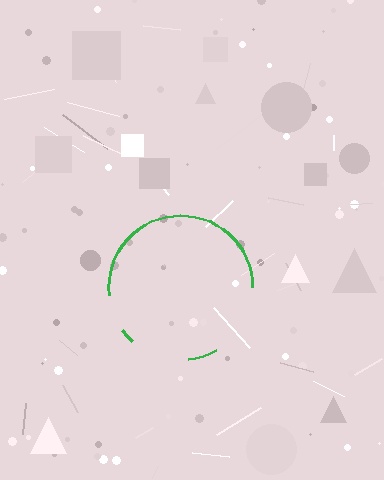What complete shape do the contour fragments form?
The contour fragments form a circle.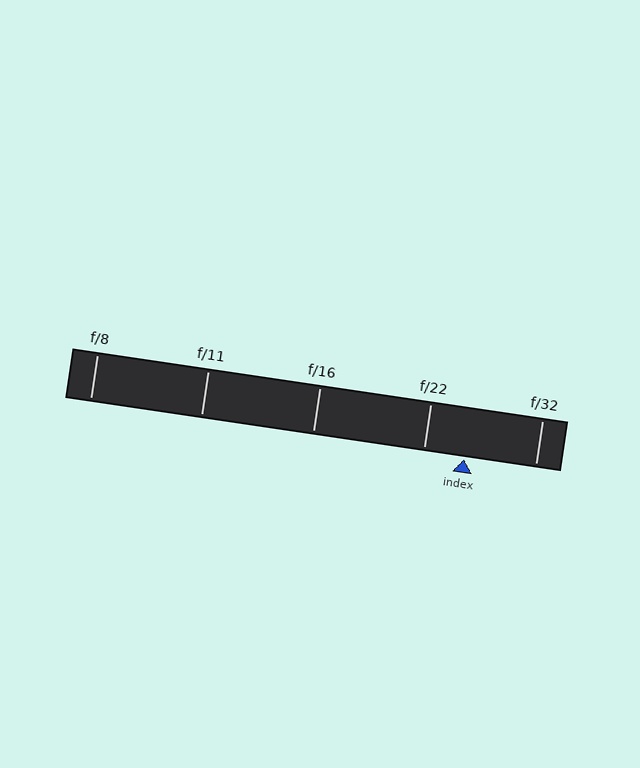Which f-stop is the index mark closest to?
The index mark is closest to f/22.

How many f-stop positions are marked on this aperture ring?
There are 5 f-stop positions marked.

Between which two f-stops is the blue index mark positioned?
The index mark is between f/22 and f/32.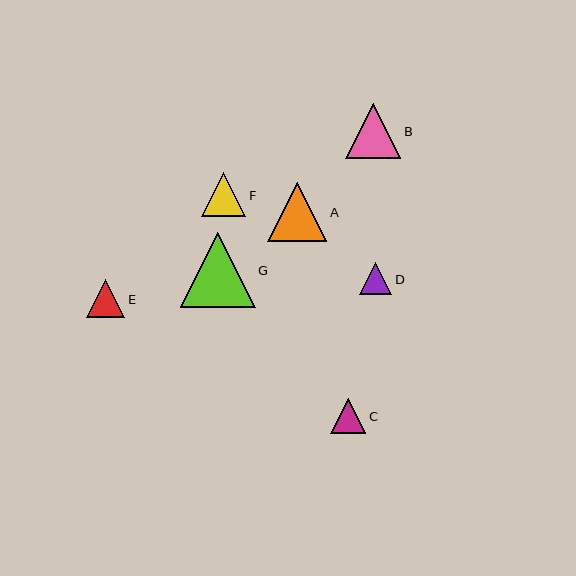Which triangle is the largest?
Triangle G is the largest with a size of approximately 75 pixels.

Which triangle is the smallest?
Triangle D is the smallest with a size of approximately 32 pixels.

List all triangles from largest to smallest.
From largest to smallest: G, A, B, F, E, C, D.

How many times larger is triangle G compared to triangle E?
Triangle G is approximately 2.0 times the size of triangle E.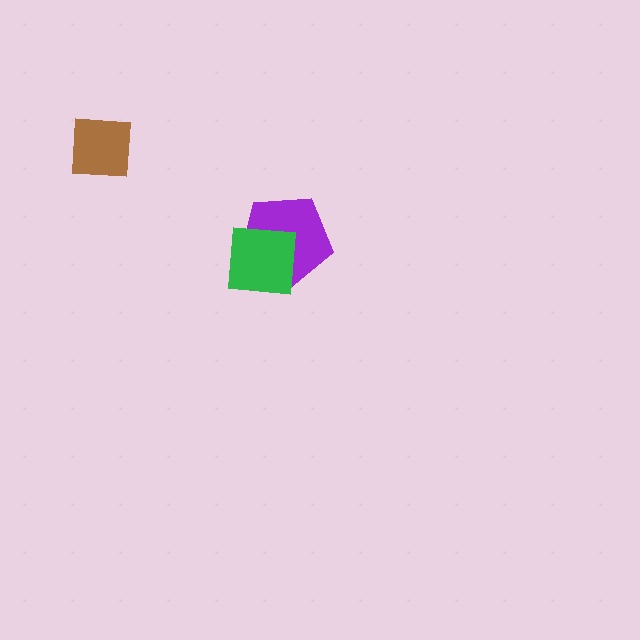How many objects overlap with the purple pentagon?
1 object overlaps with the purple pentagon.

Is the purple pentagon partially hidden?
Yes, it is partially covered by another shape.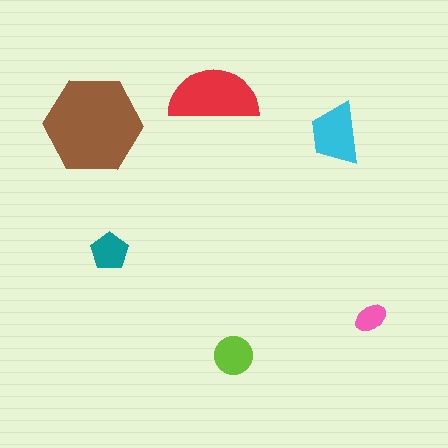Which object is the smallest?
The pink ellipse.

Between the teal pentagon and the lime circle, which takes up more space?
The lime circle.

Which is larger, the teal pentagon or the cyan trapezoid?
The cyan trapezoid.